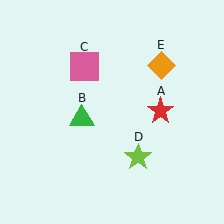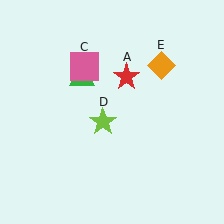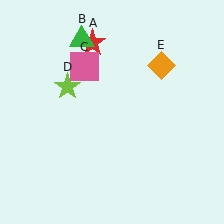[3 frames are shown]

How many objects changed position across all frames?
3 objects changed position: red star (object A), green triangle (object B), lime star (object D).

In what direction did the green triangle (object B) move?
The green triangle (object B) moved up.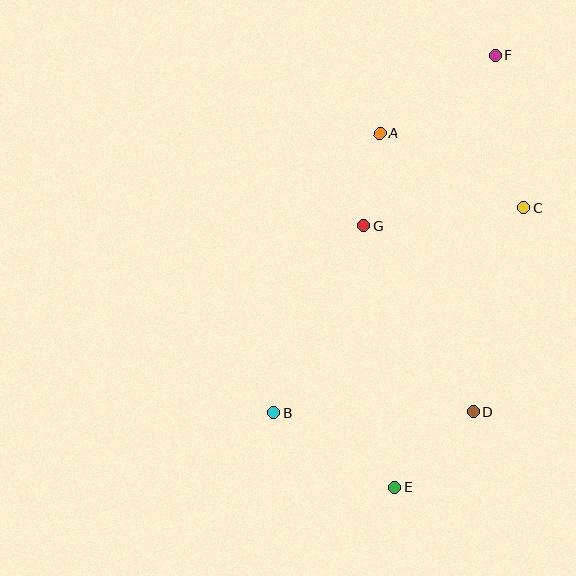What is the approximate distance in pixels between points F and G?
The distance between F and G is approximately 216 pixels.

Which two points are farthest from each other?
Points E and F are farthest from each other.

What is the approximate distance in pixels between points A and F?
The distance between A and F is approximately 139 pixels.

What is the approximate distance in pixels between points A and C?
The distance between A and C is approximately 162 pixels.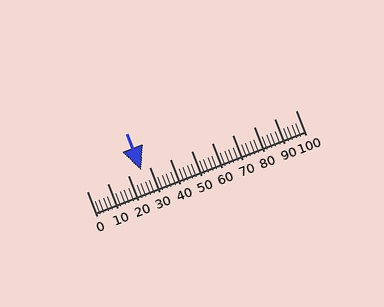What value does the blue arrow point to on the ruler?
The blue arrow points to approximately 26.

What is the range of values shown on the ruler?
The ruler shows values from 0 to 100.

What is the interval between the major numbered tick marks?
The major tick marks are spaced 10 units apart.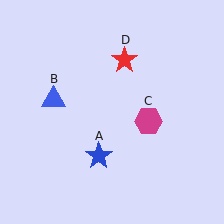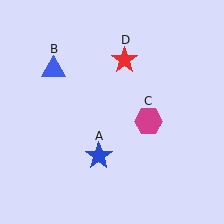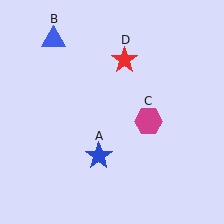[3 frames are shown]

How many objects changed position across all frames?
1 object changed position: blue triangle (object B).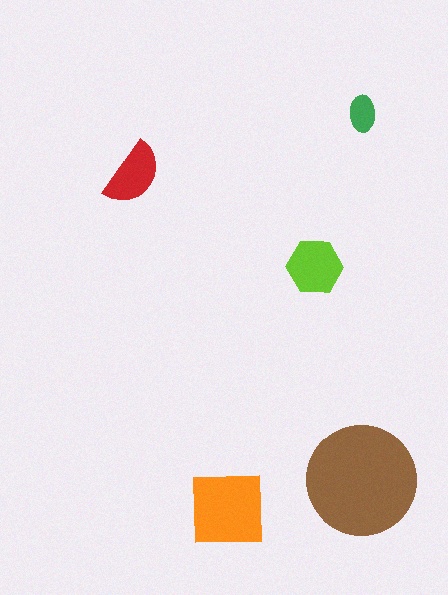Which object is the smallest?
The green ellipse.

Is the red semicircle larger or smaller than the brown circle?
Smaller.